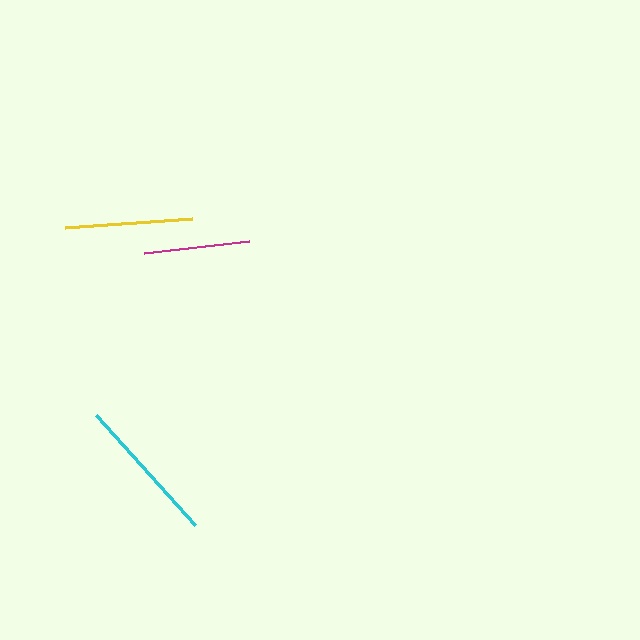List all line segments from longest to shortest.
From longest to shortest: cyan, yellow, magenta.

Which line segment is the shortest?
The magenta line is the shortest at approximately 105 pixels.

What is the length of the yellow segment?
The yellow segment is approximately 127 pixels long.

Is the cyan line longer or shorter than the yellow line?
The cyan line is longer than the yellow line.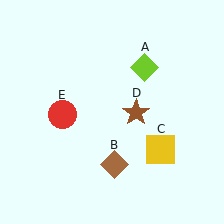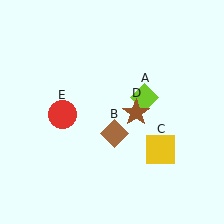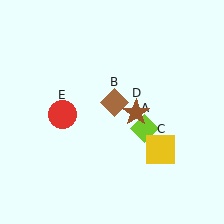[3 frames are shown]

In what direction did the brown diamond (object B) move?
The brown diamond (object B) moved up.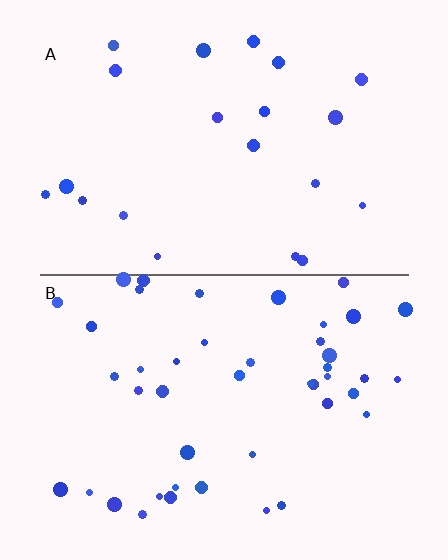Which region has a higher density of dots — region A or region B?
B (the bottom).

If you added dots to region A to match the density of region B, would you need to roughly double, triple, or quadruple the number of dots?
Approximately double.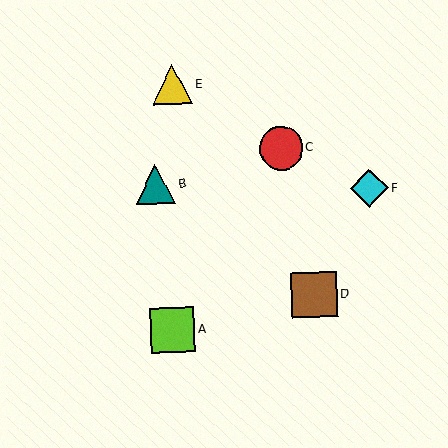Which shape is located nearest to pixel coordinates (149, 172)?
The teal triangle (labeled B) at (155, 184) is nearest to that location.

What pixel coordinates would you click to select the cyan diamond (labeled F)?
Click at (369, 188) to select the cyan diamond F.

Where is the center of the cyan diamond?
The center of the cyan diamond is at (369, 188).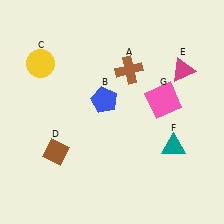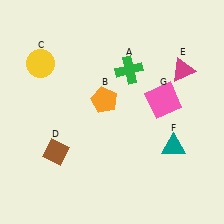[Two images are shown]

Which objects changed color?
A changed from brown to green. B changed from blue to orange.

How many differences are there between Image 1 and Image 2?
There are 2 differences between the two images.